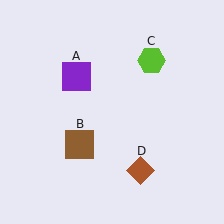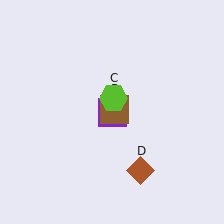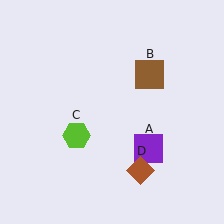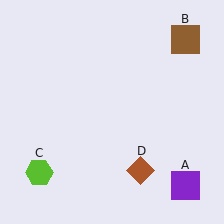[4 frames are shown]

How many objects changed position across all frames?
3 objects changed position: purple square (object A), brown square (object B), lime hexagon (object C).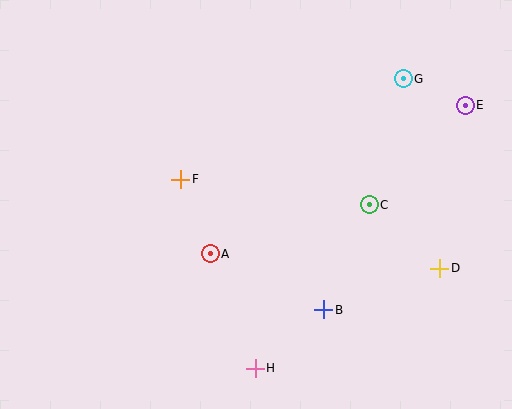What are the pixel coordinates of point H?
Point H is at (255, 368).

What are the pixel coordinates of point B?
Point B is at (324, 310).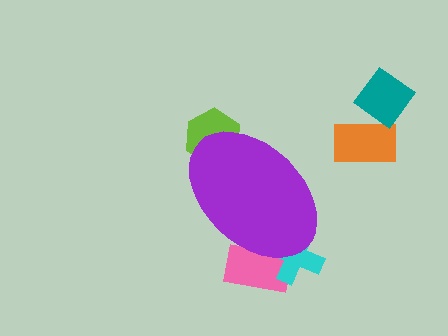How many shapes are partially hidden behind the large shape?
3 shapes are partially hidden.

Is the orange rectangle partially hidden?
No, the orange rectangle is fully visible.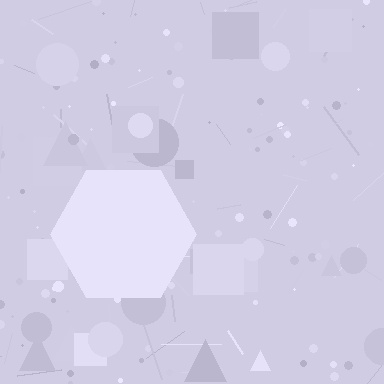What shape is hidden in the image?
A hexagon is hidden in the image.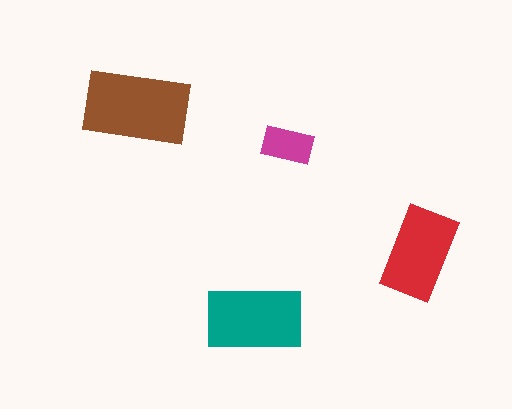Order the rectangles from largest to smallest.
the brown one, the teal one, the red one, the magenta one.